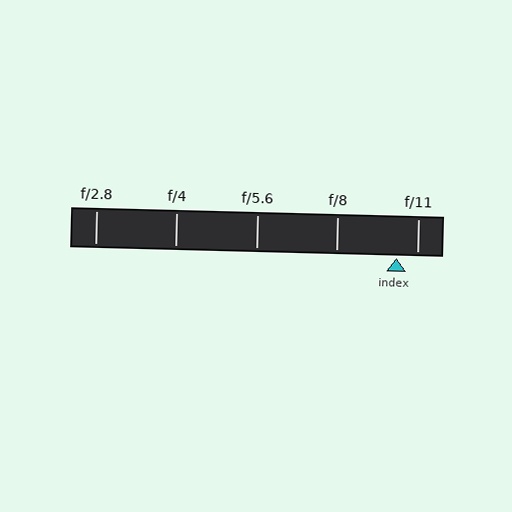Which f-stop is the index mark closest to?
The index mark is closest to f/11.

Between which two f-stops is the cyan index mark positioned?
The index mark is between f/8 and f/11.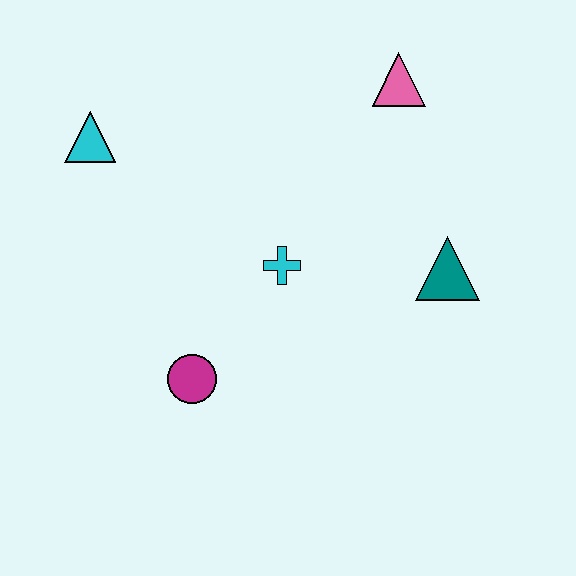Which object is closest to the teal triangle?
The cyan cross is closest to the teal triangle.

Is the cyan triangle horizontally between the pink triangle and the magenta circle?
No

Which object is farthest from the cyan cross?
The cyan triangle is farthest from the cyan cross.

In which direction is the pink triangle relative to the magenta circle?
The pink triangle is above the magenta circle.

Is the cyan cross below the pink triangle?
Yes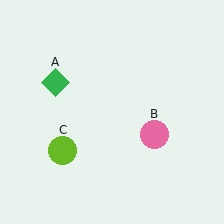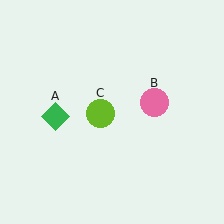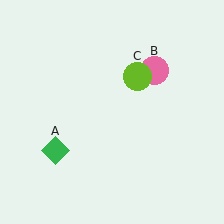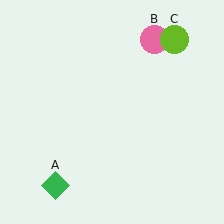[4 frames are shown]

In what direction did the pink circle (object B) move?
The pink circle (object B) moved up.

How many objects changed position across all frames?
3 objects changed position: green diamond (object A), pink circle (object B), lime circle (object C).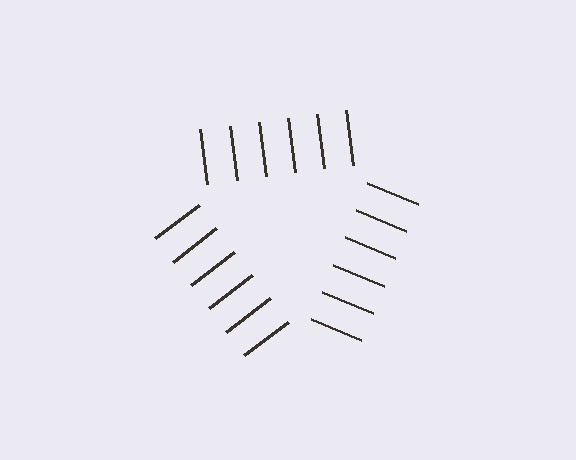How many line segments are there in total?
18 — 6 along each of the 3 edges.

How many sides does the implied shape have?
3 sides — the line-ends trace a triangle.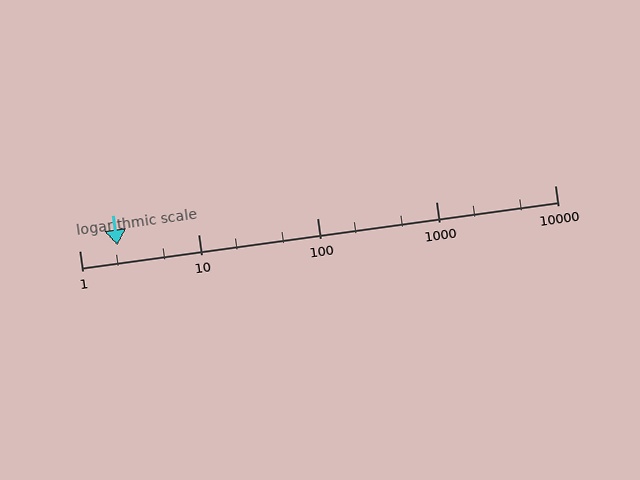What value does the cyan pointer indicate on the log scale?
The pointer indicates approximately 2.1.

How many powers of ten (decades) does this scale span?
The scale spans 4 decades, from 1 to 10000.